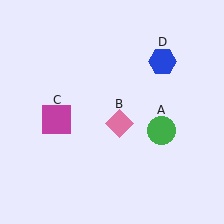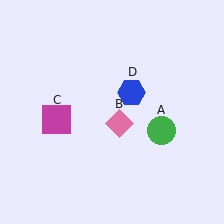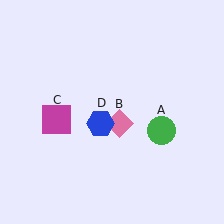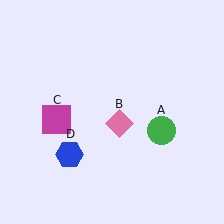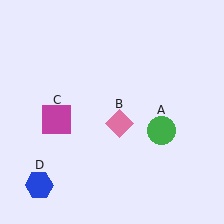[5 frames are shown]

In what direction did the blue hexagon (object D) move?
The blue hexagon (object D) moved down and to the left.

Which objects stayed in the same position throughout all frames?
Green circle (object A) and pink diamond (object B) and magenta square (object C) remained stationary.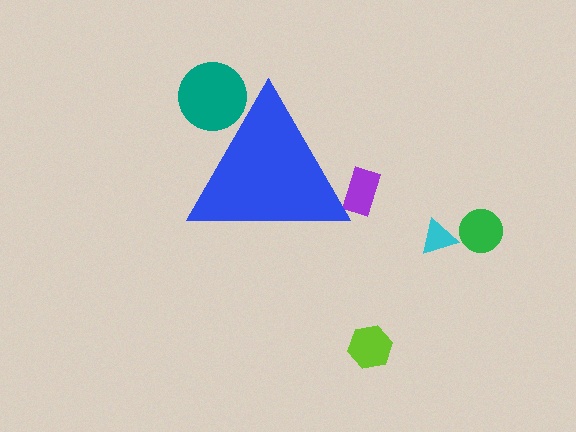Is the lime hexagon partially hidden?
No, the lime hexagon is fully visible.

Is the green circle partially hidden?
No, the green circle is fully visible.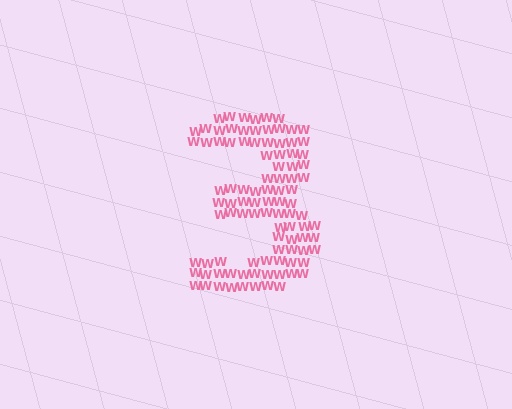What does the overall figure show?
The overall figure shows the digit 3.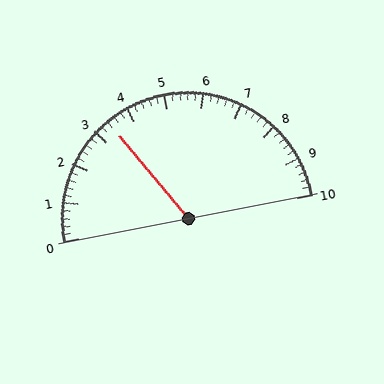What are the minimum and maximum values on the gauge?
The gauge ranges from 0 to 10.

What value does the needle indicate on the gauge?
The needle indicates approximately 3.4.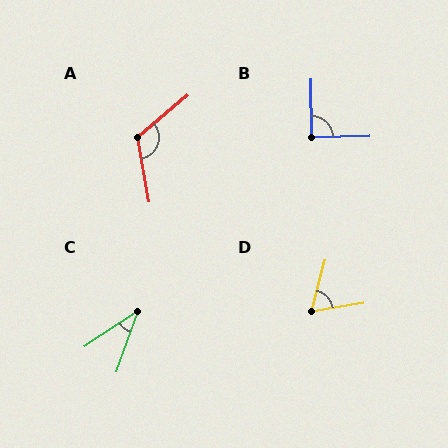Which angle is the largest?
A, at approximately 119 degrees.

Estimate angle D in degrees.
Approximately 66 degrees.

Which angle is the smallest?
C, at approximately 37 degrees.